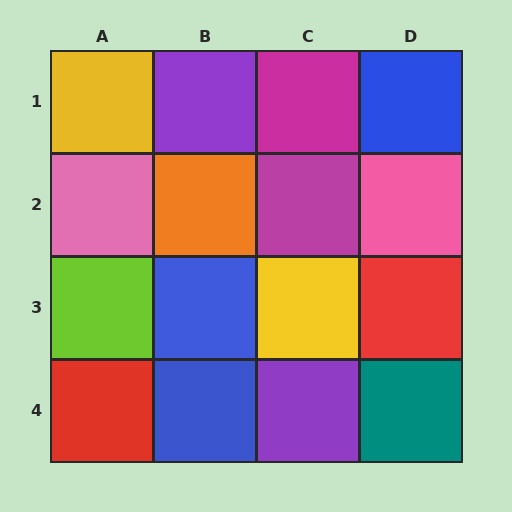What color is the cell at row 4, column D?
Teal.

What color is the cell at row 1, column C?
Magenta.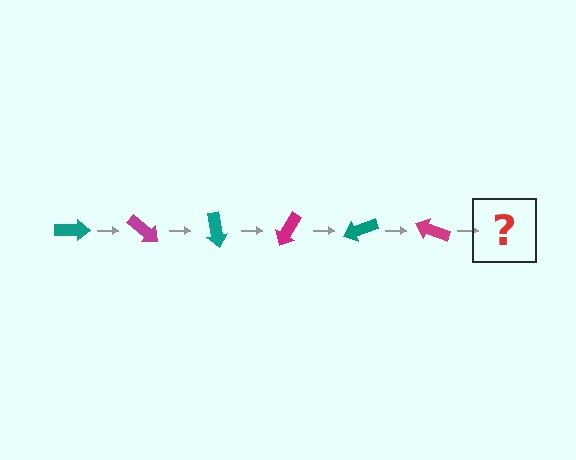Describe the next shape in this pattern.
It should be a teal arrow, rotated 240 degrees from the start.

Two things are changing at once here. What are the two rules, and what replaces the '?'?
The two rules are that it rotates 40 degrees each step and the color cycles through teal and magenta. The '?' should be a teal arrow, rotated 240 degrees from the start.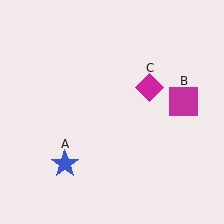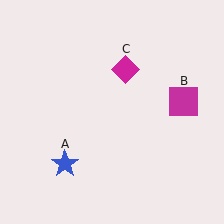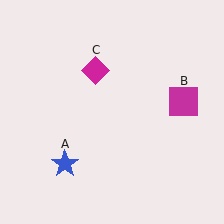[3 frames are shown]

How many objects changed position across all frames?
1 object changed position: magenta diamond (object C).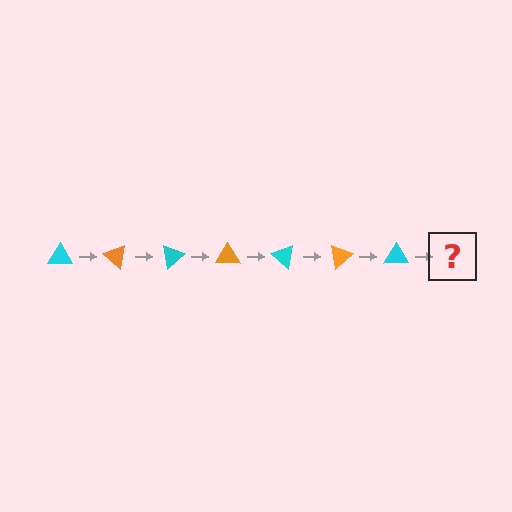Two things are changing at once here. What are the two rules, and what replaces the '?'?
The two rules are that it rotates 40 degrees each step and the color cycles through cyan and orange. The '?' should be an orange triangle, rotated 280 degrees from the start.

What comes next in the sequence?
The next element should be an orange triangle, rotated 280 degrees from the start.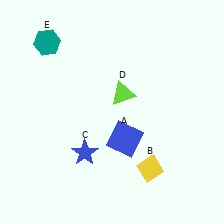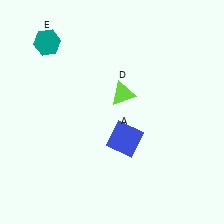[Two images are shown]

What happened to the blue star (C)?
The blue star (C) was removed in Image 2. It was in the bottom-left area of Image 1.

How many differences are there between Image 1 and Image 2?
There are 2 differences between the two images.